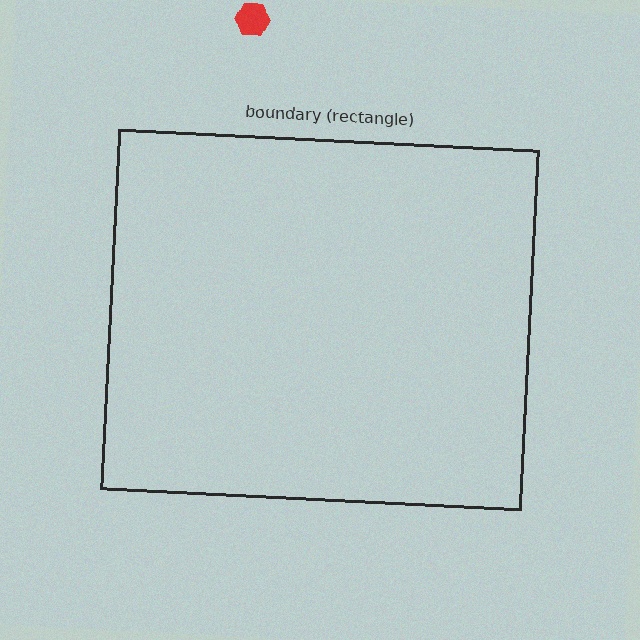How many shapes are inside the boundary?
0 inside, 1 outside.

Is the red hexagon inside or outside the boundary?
Outside.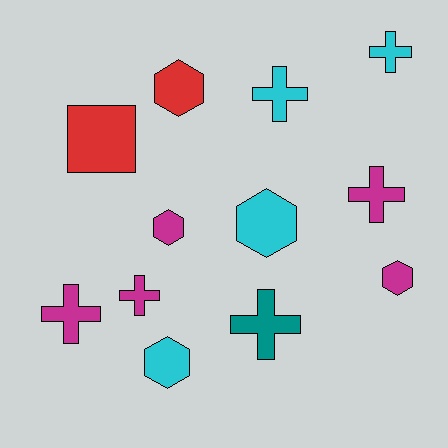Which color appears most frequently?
Magenta, with 5 objects.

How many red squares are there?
There is 1 red square.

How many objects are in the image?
There are 12 objects.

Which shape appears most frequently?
Cross, with 6 objects.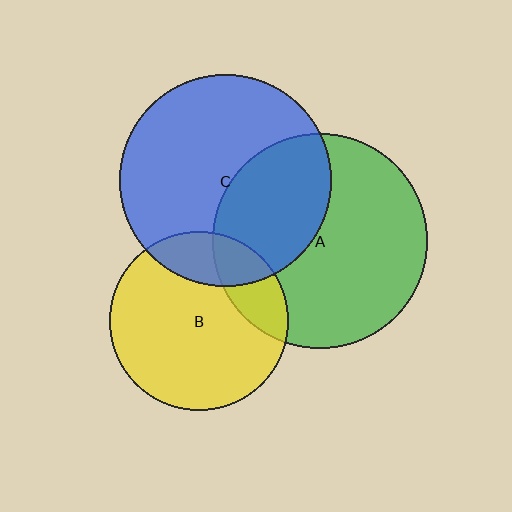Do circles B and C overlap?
Yes.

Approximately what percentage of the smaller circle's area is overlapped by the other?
Approximately 20%.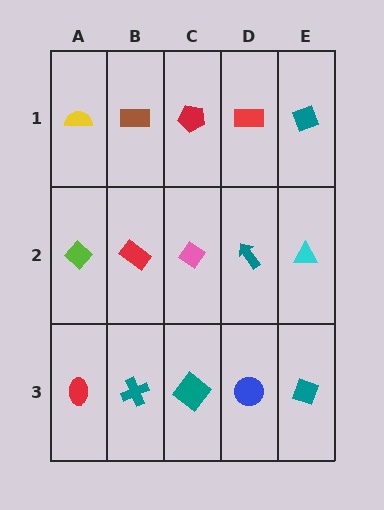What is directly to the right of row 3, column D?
A teal diamond.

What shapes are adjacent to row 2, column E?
A teal diamond (row 1, column E), a teal diamond (row 3, column E), a teal arrow (row 2, column D).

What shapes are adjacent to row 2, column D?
A red rectangle (row 1, column D), a blue circle (row 3, column D), a pink diamond (row 2, column C), a cyan triangle (row 2, column E).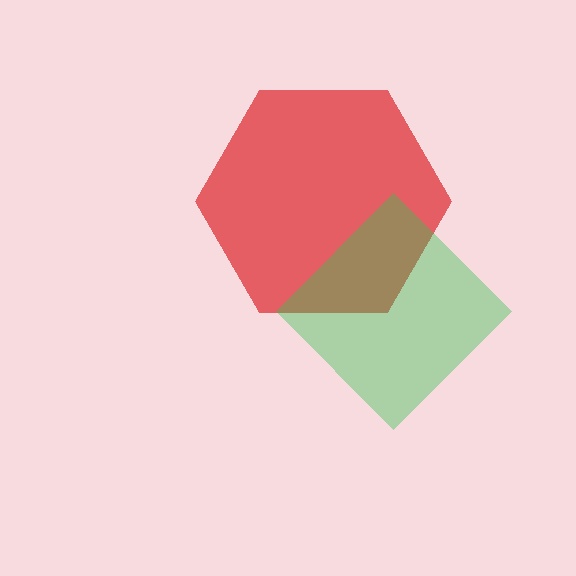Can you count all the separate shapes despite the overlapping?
Yes, there are 2 separate shapes.